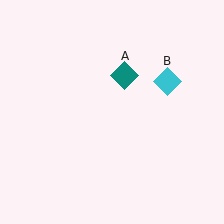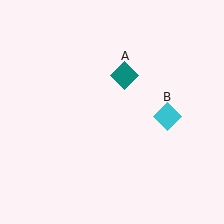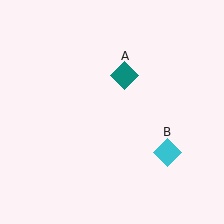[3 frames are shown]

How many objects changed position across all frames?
1 object changed position: cyan diamond (object B).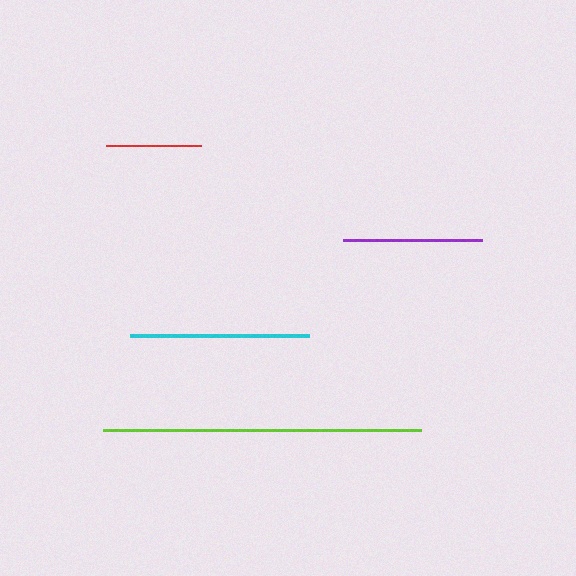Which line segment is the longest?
The lime line is the longest at approximately 318 pixels.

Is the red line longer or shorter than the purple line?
The purple line is longer than the red line.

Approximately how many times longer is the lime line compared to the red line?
The lime line is approximately 3.3 times the length of the red line.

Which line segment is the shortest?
The red line is the shortest at approximately 95 pixels.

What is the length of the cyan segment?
The cyan segment is approximately 179 pixels long.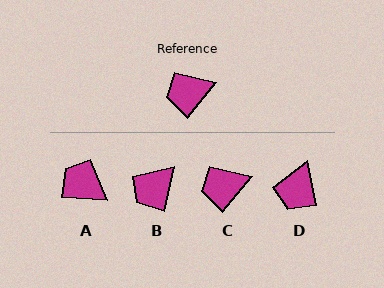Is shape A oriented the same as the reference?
No, it is off by about 54 degrees.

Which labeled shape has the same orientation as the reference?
C.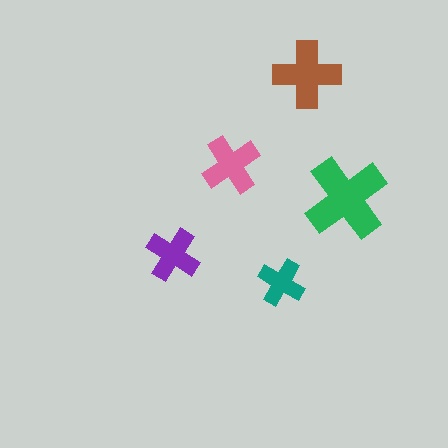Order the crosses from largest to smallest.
the green one, the brown one, the pink one, the purple one, the teal one.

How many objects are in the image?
There are 5 objects in the image.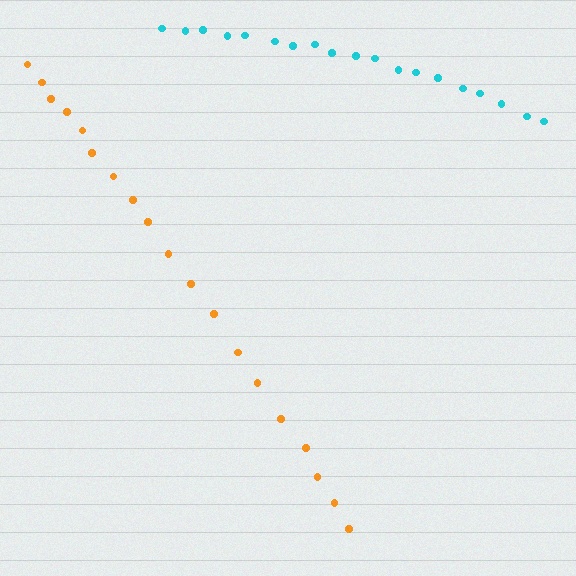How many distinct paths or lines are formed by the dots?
There are 2 distinct paths.